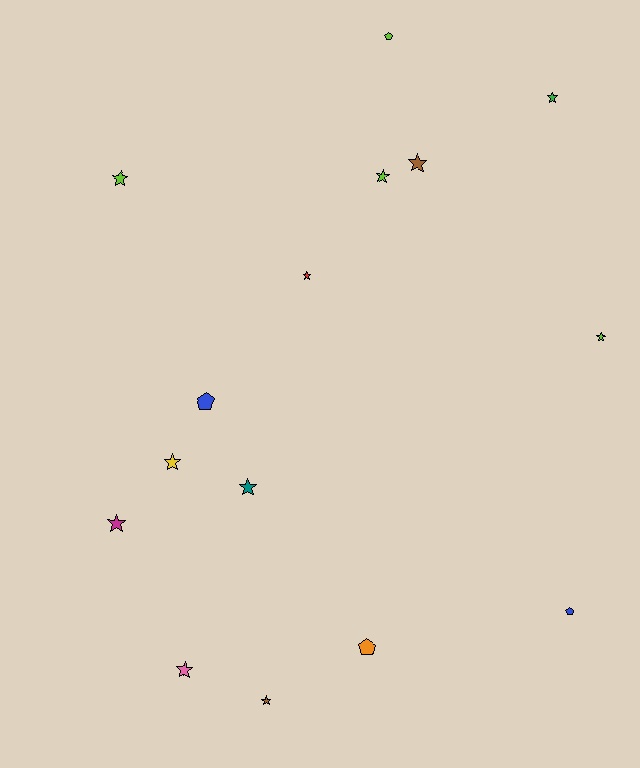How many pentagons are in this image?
There are 4 pentagons.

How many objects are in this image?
There are 15 objects.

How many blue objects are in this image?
There are 2 blue objects.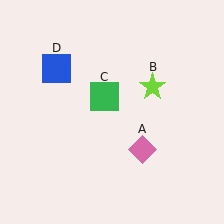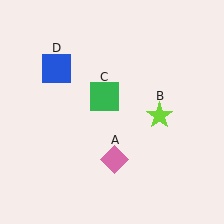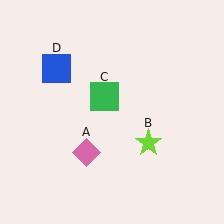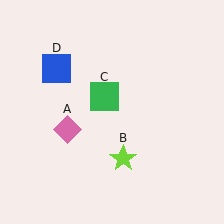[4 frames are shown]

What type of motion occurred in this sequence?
The pink diamond (object A), lime star (object B) rotated clockwise around the center of the scene.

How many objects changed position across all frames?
2 objects changed position: pink diamond (object A), lime star (object B).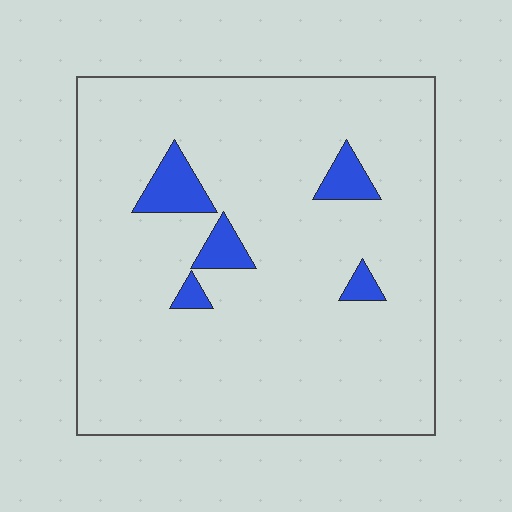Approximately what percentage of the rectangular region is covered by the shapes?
Approximately 5%.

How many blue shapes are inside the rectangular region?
5.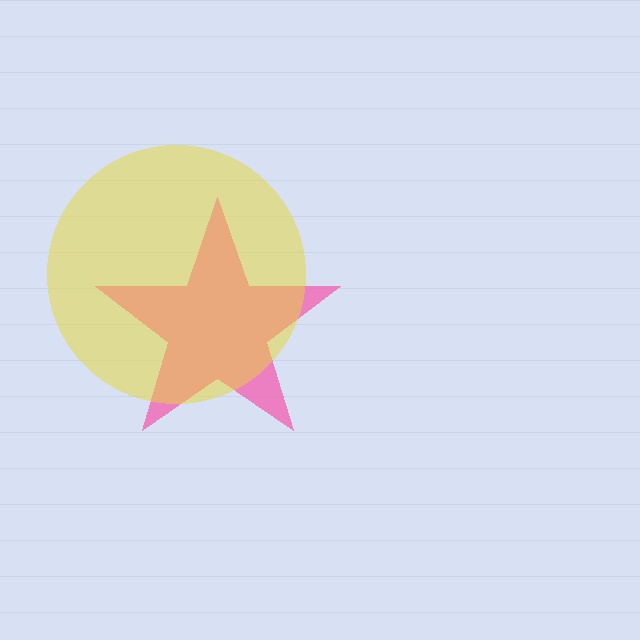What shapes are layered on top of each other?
The layered shapes are: a pink star, a yellow circle.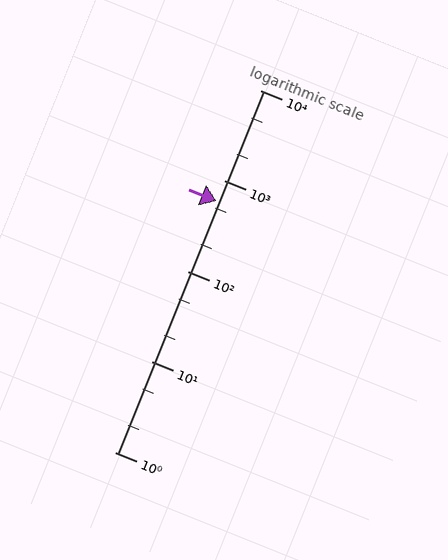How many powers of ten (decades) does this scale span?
The scale spans 4 decades, from 1 to 10000.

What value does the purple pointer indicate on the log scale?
The pointer indicates approximately 600.